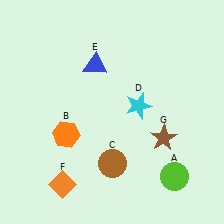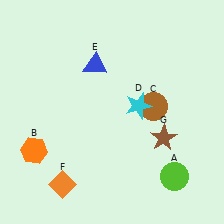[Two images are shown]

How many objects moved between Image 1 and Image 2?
2 objects moved between the two images.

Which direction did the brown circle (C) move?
The brown circle (C) moved up.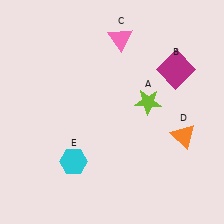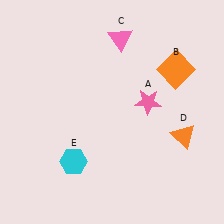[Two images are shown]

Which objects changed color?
A changed from lime to pink. B changed from magenta to orange.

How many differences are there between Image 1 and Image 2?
There are 2 differences between the two images.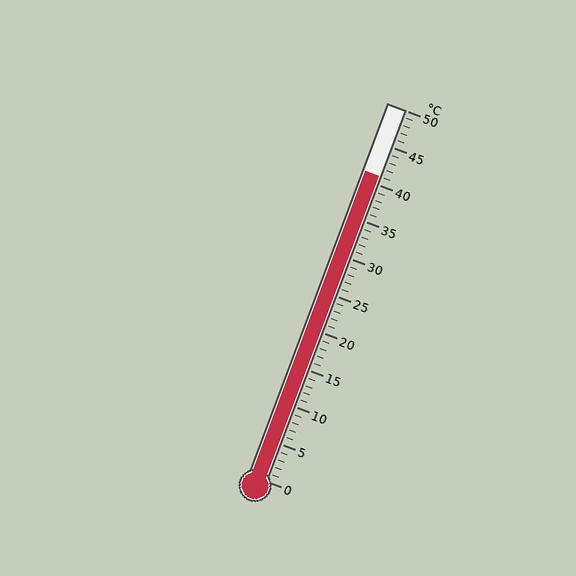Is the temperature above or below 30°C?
The temperature is above 30°C.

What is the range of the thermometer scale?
The thermometer scale ranges from 0°C to 50°C.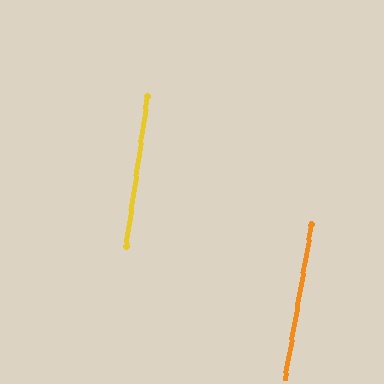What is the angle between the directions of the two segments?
Approximately 1 degree.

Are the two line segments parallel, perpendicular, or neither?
Parallel — their directions differ by only 1.3°.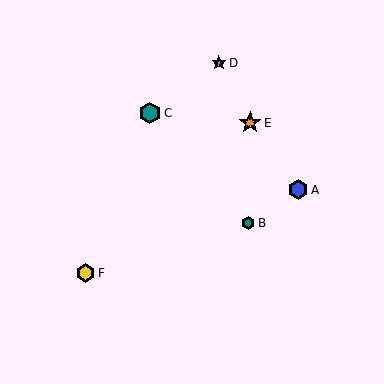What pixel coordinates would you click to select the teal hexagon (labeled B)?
Click at (248, 223) to select the teal hexagon B.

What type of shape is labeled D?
Shape D is a pink star.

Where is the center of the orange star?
The center of the orange star is at (250, 123).